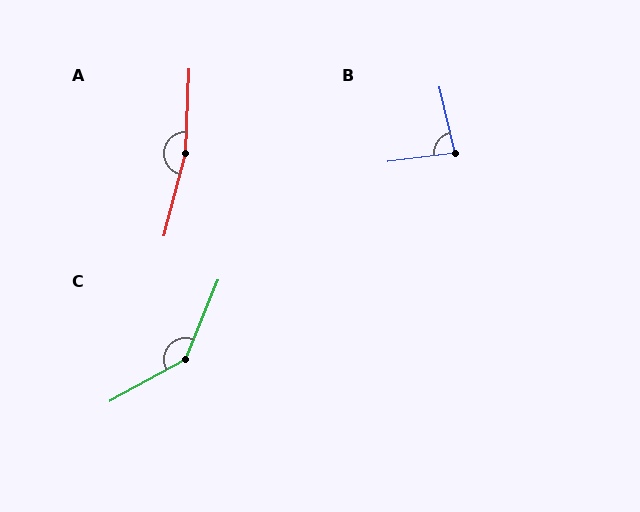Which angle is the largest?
A, at approximately 168 degrees.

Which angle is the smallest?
B, at approximately 84 degrees.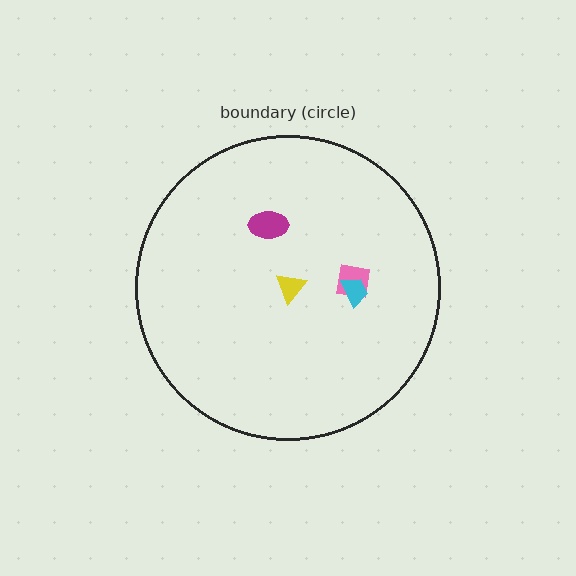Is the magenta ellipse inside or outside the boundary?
Inside.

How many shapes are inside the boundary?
4 inside, 0 outside.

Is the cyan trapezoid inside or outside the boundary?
Inside.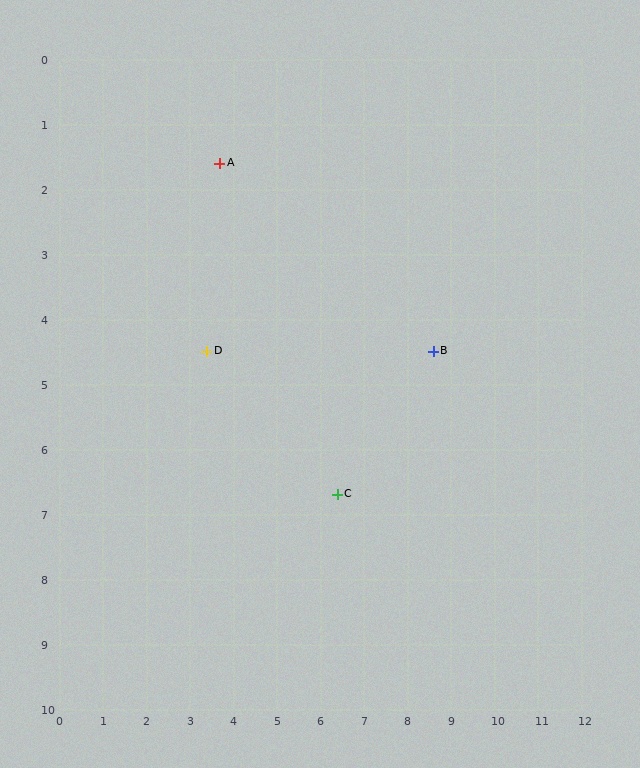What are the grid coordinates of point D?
Point D is at approximately (3.4, 4.5).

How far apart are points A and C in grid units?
Points A and C are about 5.8 grid units apart.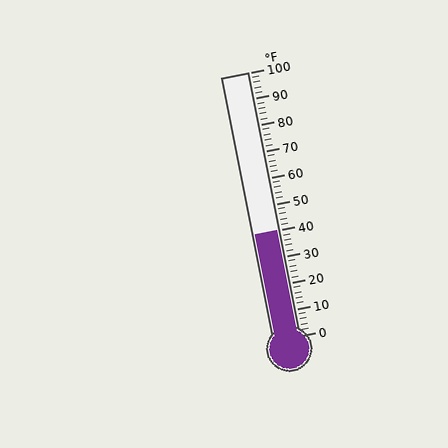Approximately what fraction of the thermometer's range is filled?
The thermometer is filled to approximately 40% of its range.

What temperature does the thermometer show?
The thermometer shows approximately 40°F.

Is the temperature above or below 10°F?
The temperature is above 10°F.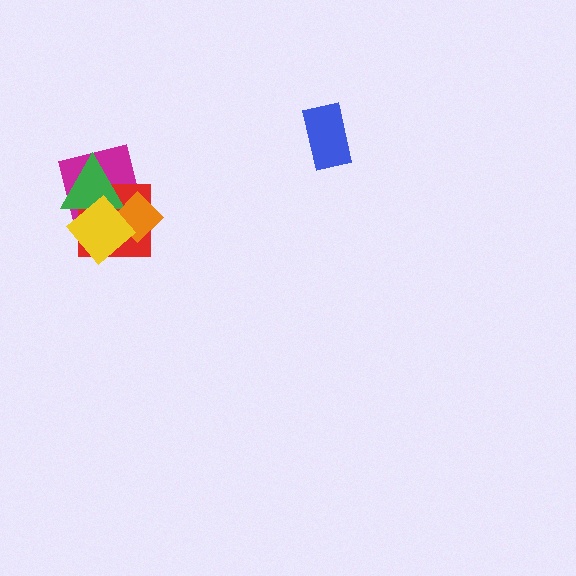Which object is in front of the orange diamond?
The yellow diamond is in front of the orange diamond.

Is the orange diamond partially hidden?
Yes, it is partially covered by another shape.